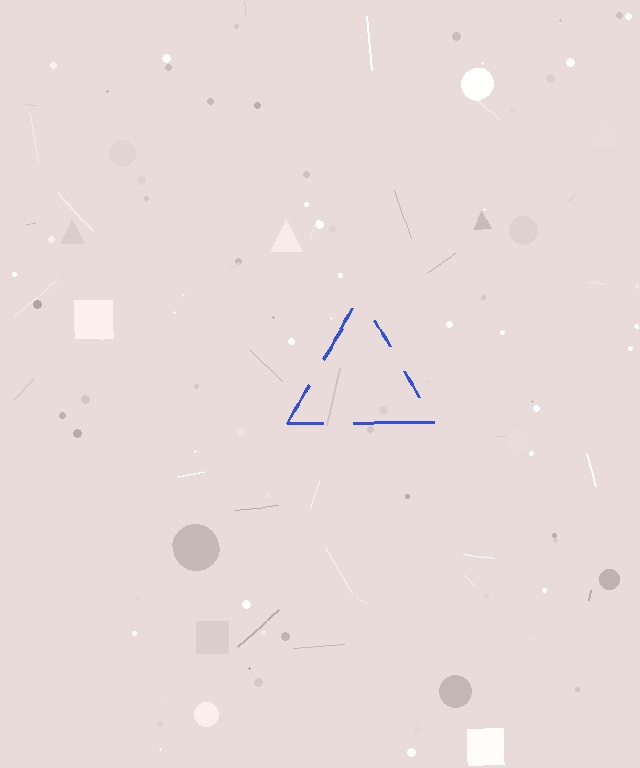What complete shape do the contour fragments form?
The contour fragments form a triangle.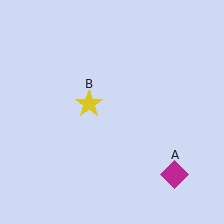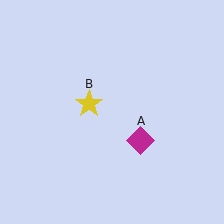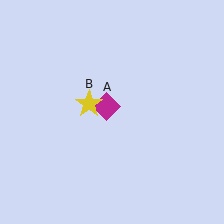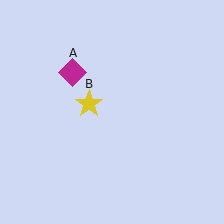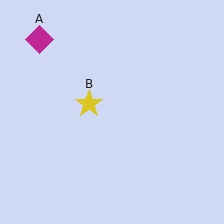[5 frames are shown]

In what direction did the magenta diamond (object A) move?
The magenta diamond (object A) moved up and to the left.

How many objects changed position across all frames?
1 object changed position: magenta diamond (object A).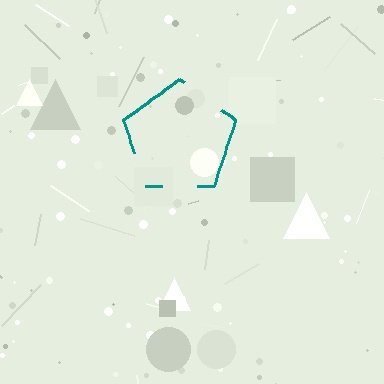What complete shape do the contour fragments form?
The contour fragments form a pentagon.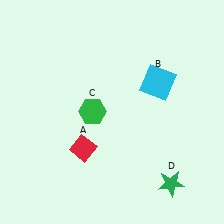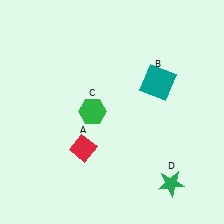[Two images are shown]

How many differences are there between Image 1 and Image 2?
There is 1 difference between the two images.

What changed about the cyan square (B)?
In Image 1, B is cyan. In Image 2, it changed to teal.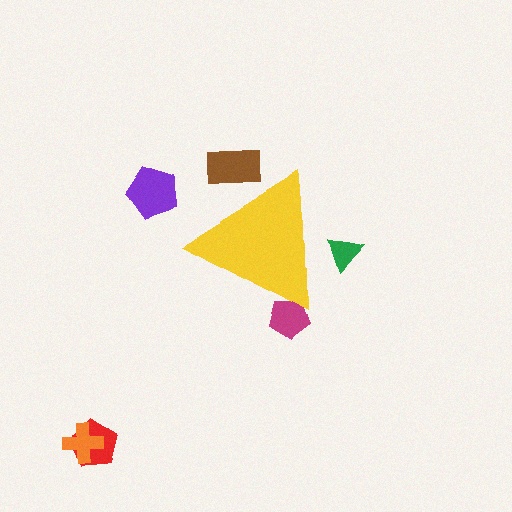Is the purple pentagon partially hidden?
No, the purple pentagon is fully visible.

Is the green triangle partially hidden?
Yes, the green triangle is partially hidden behind the yellow triangle.